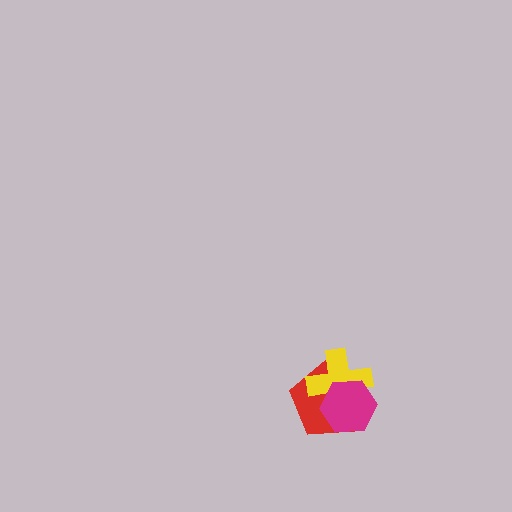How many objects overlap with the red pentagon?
2 objects overlap with the red pentagon.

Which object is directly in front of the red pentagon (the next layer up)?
The yellow cross is directly in front of the red pentagon.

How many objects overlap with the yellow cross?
2 objects overlap with the yellow cross.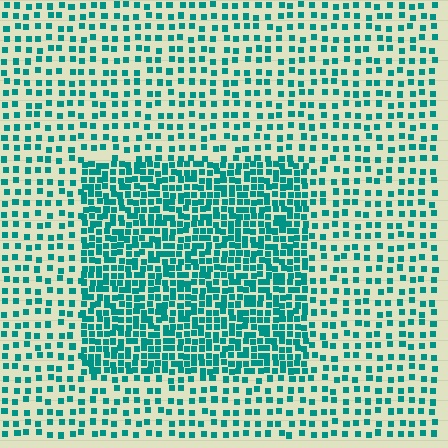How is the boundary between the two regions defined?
The boundary is defined by a change in element density (approximately 2.2x ratio). All elements are the same color, size, and shape.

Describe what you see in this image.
The image contains small teal elements arranged at two different densities. A rectangle-shaped region is visible where the elements are more densely packed than the surrounding area.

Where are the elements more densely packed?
The elements are more densely packed inside the rectangle boundary.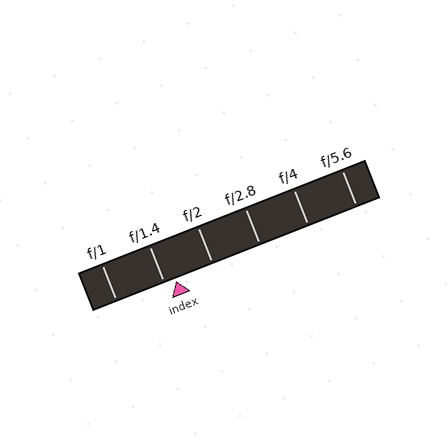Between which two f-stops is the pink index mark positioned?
The index mark is between f/1.4 and f/2.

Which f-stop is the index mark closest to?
The index mark is closest to f/1.4.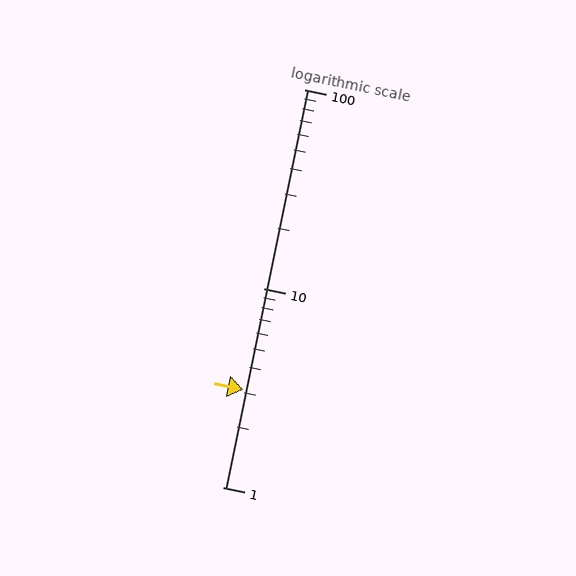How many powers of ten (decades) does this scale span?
The scale spans 2 decades, from 1 to 100.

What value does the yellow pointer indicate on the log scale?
The pointer indicates approximately 3.1.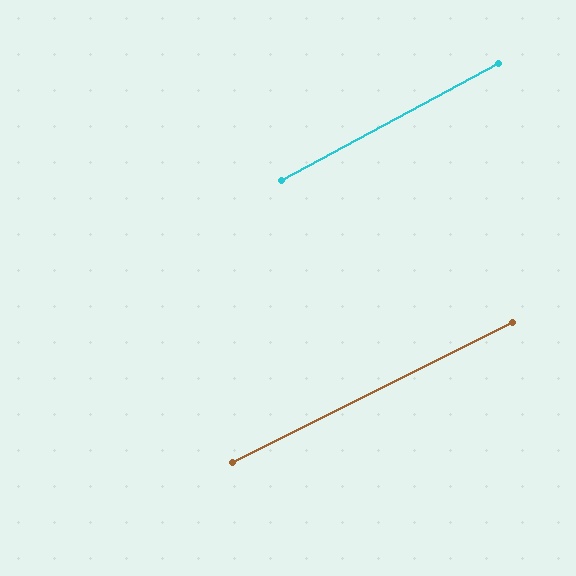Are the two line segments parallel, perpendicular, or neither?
Parallel — their directions differ by only 1.8°.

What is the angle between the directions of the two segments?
Approximately 2 degrees.